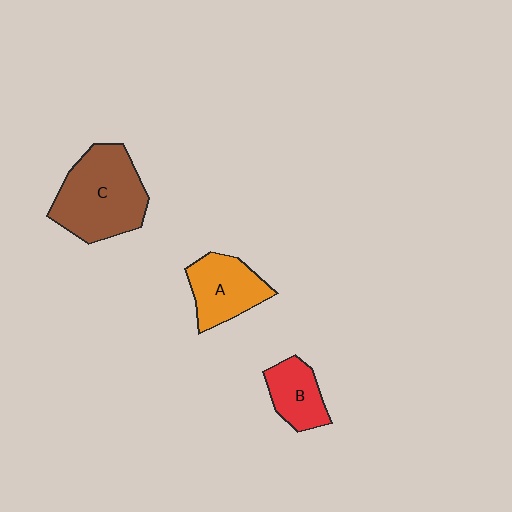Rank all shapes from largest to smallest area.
From largest to smallest: C (brown), A (orange), B (red).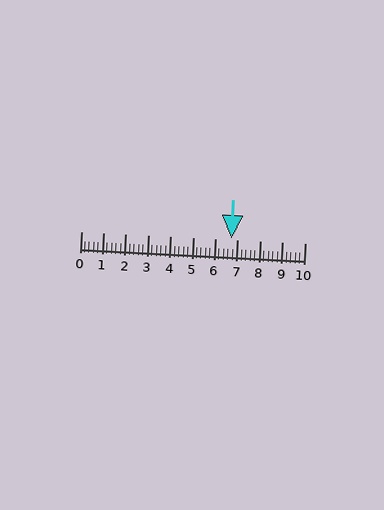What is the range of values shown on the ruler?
The ruler shows values from 0 to 10.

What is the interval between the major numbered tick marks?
The major tick marks are spaced 1 units apart.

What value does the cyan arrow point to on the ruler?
The cyan arrow points to approximately 6.7.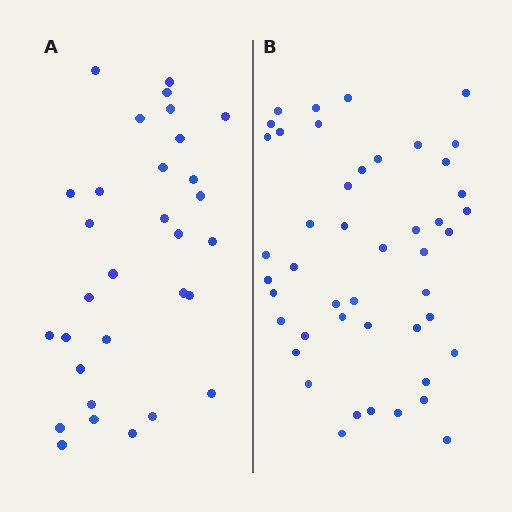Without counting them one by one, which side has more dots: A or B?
Region B (the right region) has more dots.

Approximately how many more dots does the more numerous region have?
Region B has approximately 15 more dots than region A.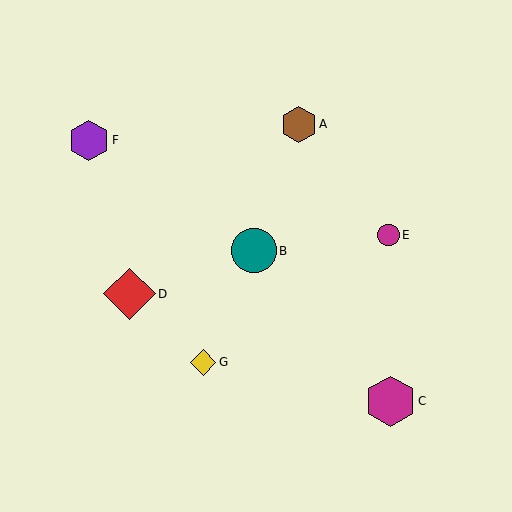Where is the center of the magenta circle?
The center of the magenta circle is at (389, 235).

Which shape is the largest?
The red diamond (labeled D) is the largest.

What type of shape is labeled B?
Shape B is a teal circle.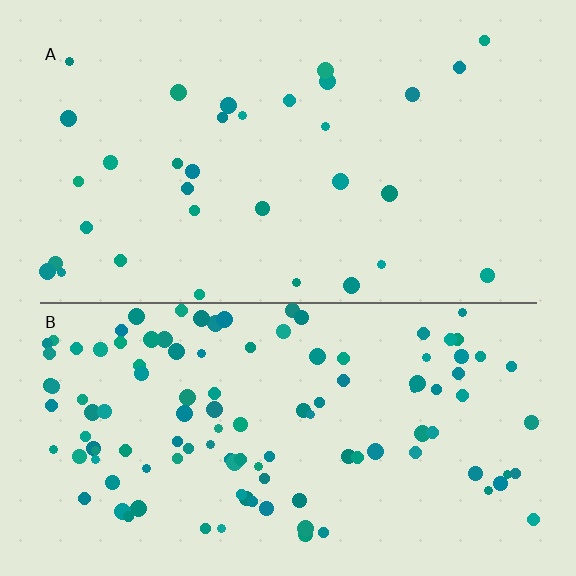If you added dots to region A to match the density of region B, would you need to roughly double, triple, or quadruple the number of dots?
Approximately triple.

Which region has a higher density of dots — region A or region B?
B (the bottom).